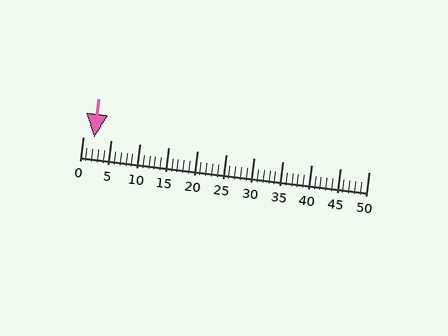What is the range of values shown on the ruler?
The ruler shows values from 0 to 50.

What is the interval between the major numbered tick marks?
The major tick marks are spaced 5 units apart.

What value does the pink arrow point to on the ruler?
The pink arrow points to approximately 2.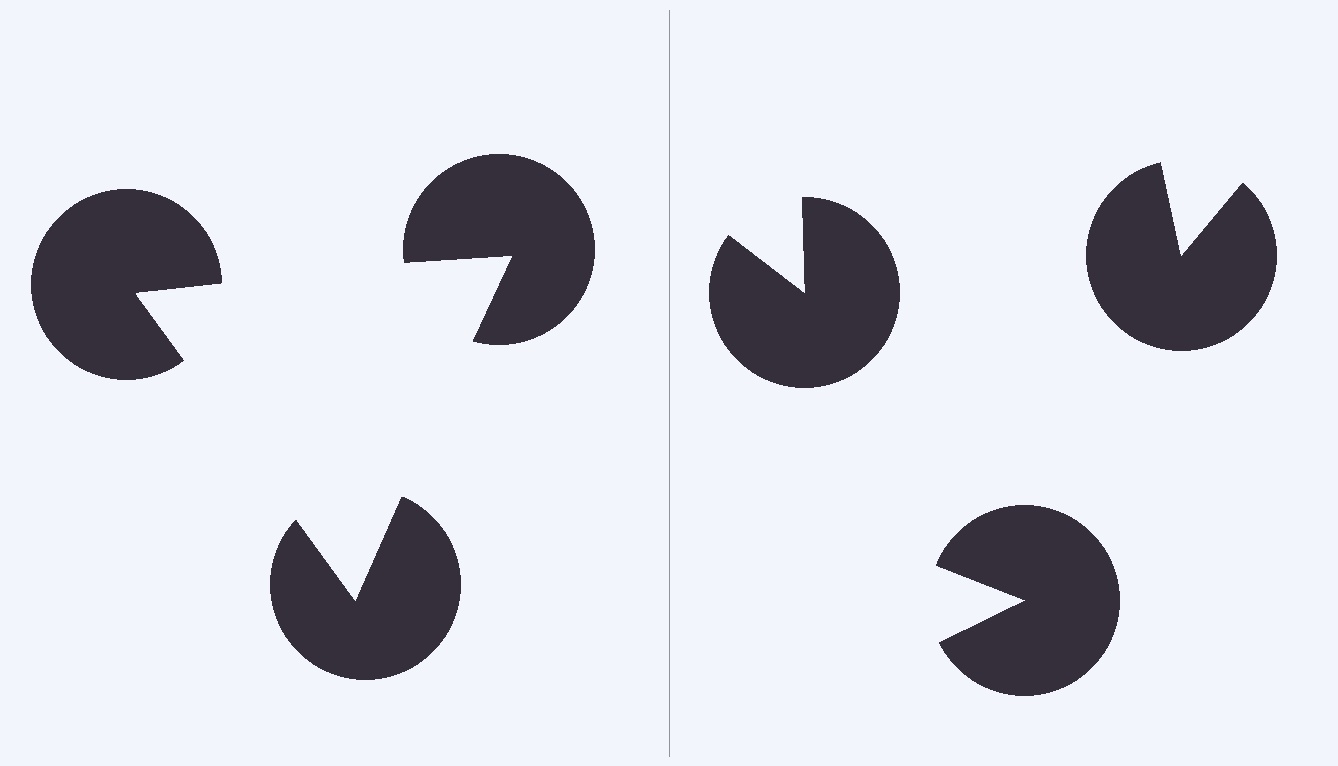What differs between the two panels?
The pac-man discs are positioned identically on both sides; only the wedge orientations differ. On the left they align to a triangle; on the right they are misaligned.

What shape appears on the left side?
An illusory triangle.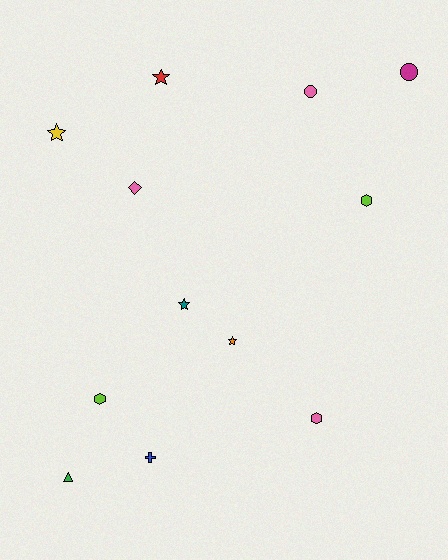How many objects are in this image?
There are 12 objects.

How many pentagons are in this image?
There are no pentagons.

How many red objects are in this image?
There is 1 red object.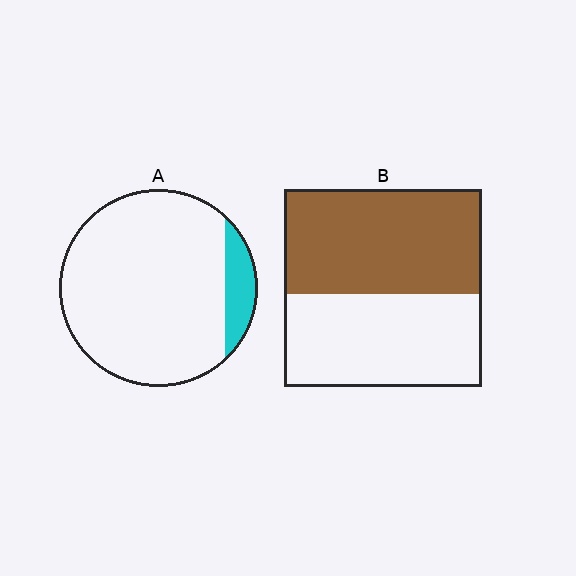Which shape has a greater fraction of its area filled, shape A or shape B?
Shape B.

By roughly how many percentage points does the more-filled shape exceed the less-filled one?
By roughly 40 percentage points (B over A).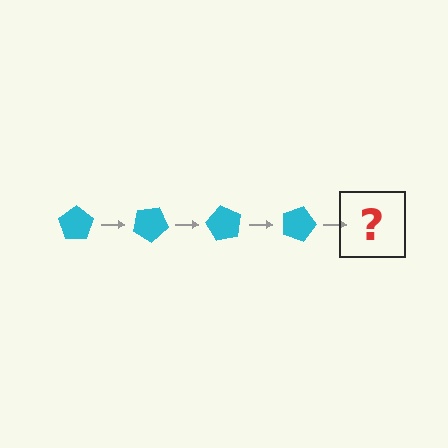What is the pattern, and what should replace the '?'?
The pattern is that the pentagon rotates 30 degrees each step. The '?' should be a cyan pentagon rotated 120 degrees.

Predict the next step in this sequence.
The next step is a cyan pentagon rotated 120 degrees.